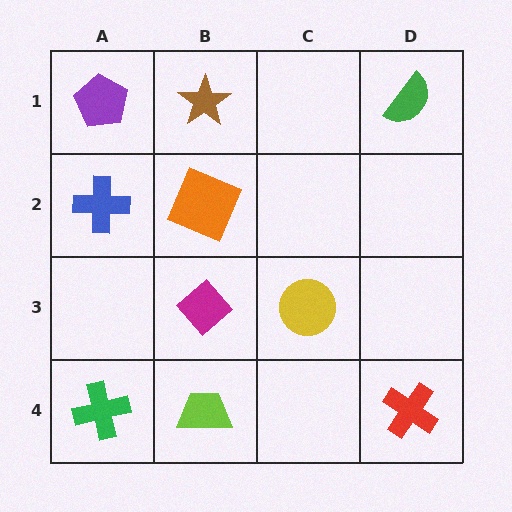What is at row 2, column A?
A blue cross.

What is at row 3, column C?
A yellow circle.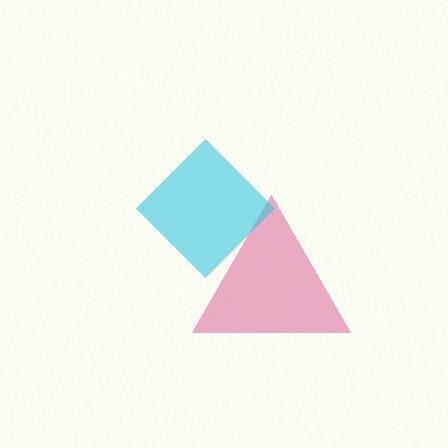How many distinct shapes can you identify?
There are 2 distinct shapes: a pink triangle, a cyan diamond.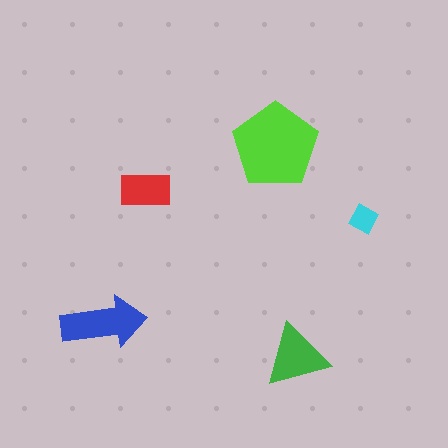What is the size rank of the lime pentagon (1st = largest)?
1st.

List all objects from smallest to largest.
The cyan diamond, the red rectangle, the green triangle, the blue arrow, the lime pentagon.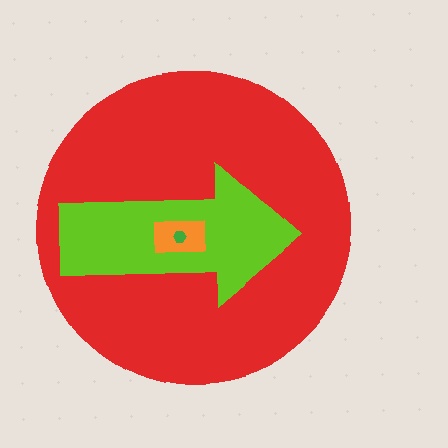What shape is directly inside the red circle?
The lime arrow.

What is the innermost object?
The green hexagon.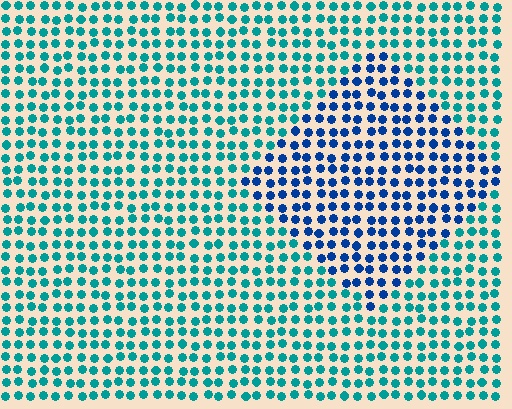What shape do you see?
I see a diamond.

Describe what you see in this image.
The image is filled with small teal elements in a uniform arrangement. A diamond-shaped region is visible where the elements are tinted to a slightly different hue, forming a subtle color boundary.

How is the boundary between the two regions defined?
The boundary is defined purely by a slight shift in hue (about 39 degrees). Spacing, size, and orientation are identical on both sides.